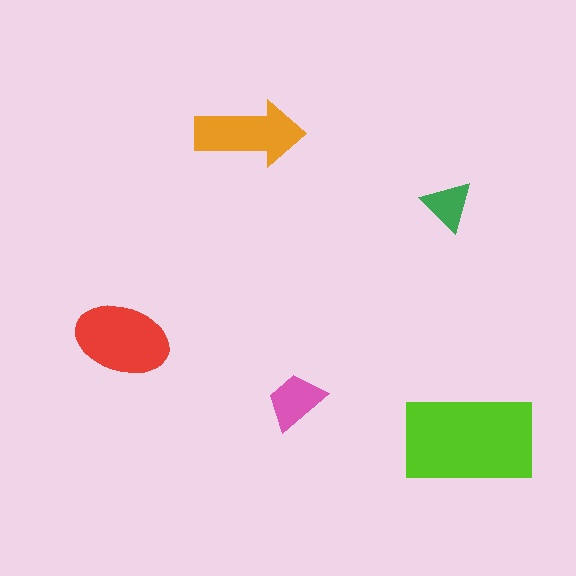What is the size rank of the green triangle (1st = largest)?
5th.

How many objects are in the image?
There are 5 objects in the image.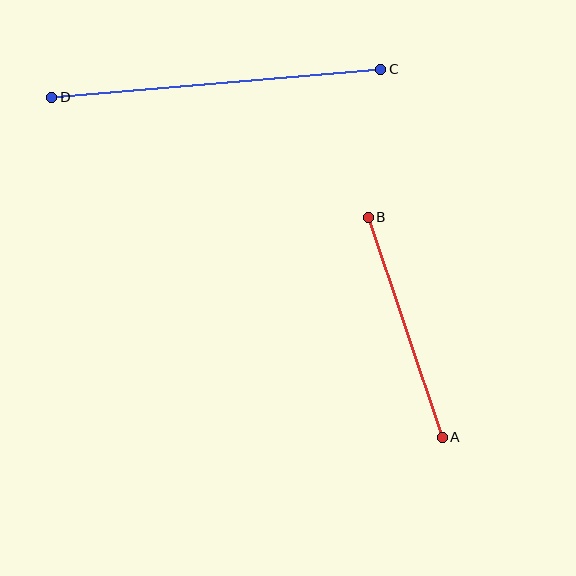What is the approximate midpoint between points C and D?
The midpoint is at approximately (216, 83) pixels.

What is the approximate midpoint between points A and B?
The midpoint is at approximately (405, 327) pixels.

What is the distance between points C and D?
The distance is approximately 330 pixels.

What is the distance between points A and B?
The distance is approximately 232 pixels.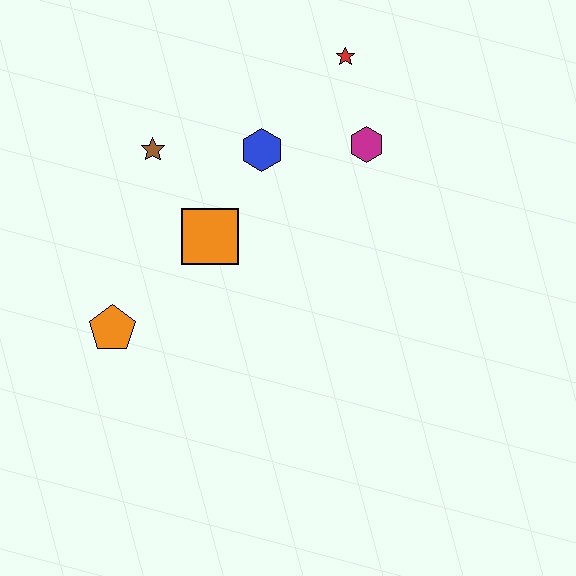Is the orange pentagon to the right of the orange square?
No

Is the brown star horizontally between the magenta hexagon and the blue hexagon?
No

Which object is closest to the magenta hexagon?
The red star is closest to the magenta hexagon.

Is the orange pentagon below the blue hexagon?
Yes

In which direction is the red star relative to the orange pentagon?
The red star is above the orange pentagon.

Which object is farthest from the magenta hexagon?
The orange pentagon is farthest from the magenta hexagon.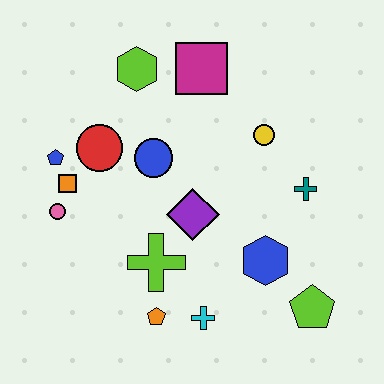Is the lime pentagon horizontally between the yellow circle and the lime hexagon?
No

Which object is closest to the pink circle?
The orange square is closest to the pink circle.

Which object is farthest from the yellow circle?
The pink circle is farthest from the yellow circle.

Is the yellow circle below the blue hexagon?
No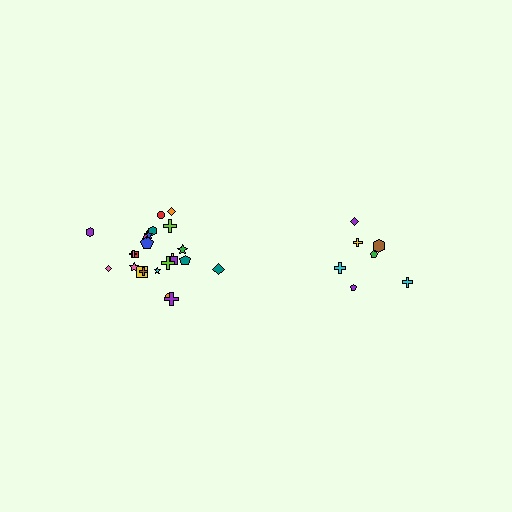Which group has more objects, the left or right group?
The left group.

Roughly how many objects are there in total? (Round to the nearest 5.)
Roughly 30 objects in total.